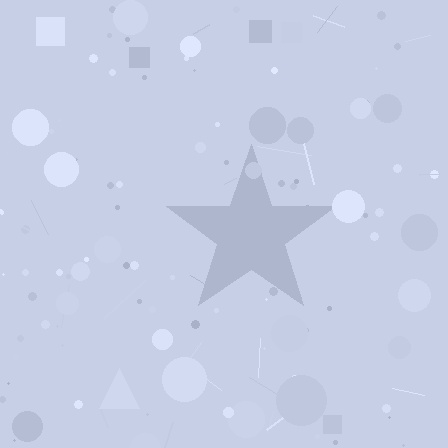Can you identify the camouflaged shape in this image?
The camouflaged shape is a star.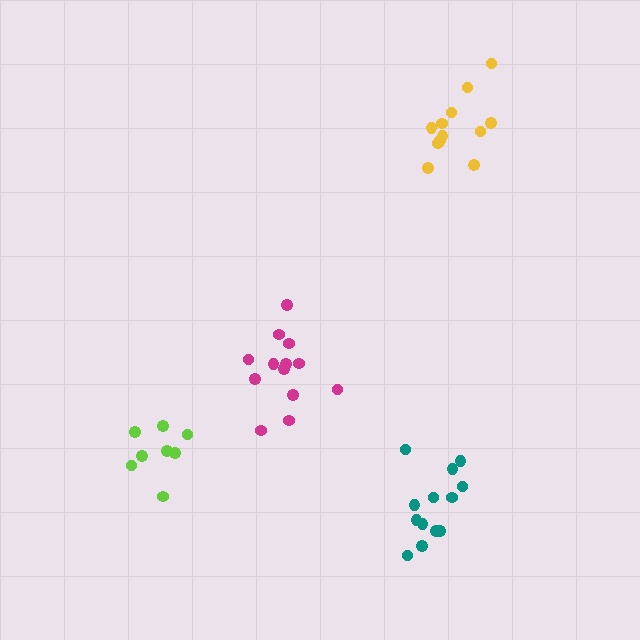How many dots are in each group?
Group 1: 13 dots, Group 2: 13 dots, Group 3: 8 dots, Group 4: 12 dots (46 total).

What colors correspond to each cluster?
The clusters are colored: magenta, teal, lime, yellow.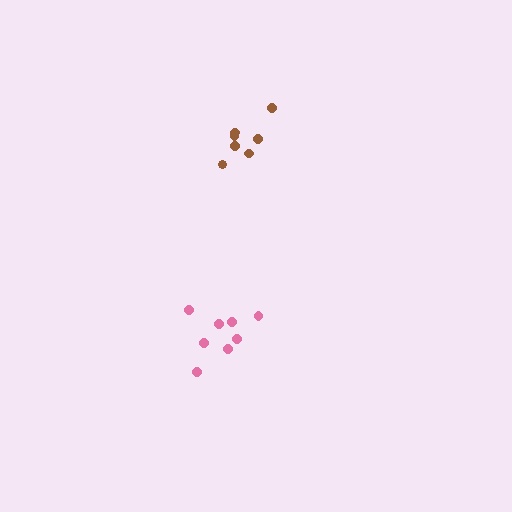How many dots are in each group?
Group 1: 7 dots, Group 2: 8 dots (15 total).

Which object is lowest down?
The pink cluster is bottommost.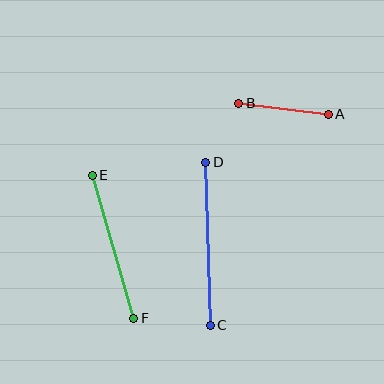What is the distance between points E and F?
The distance is approximately 149 pixels.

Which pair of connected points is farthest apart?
Points C and D are farthest apart.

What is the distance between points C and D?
The distance is approximately 163 pixels.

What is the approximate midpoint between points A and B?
The midpoint is at approximately (283, 109) pixels.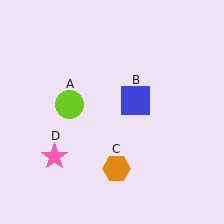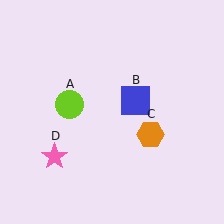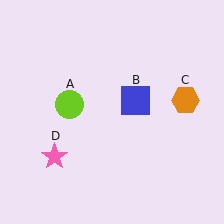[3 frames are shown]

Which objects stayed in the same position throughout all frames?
Lime circle (object A) and blue square (object B) and pink star (object D) remained stationary.